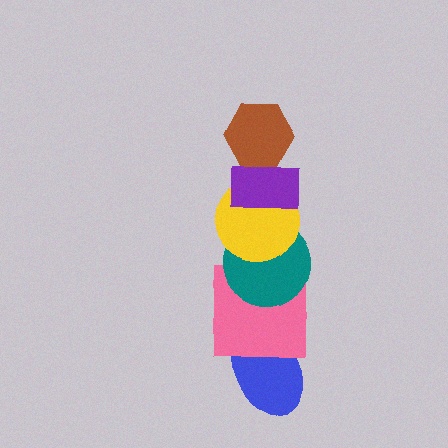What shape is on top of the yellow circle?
The purple rectangle is on top of the yellow circle.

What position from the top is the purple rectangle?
The purple rectangle is 2nd from the top.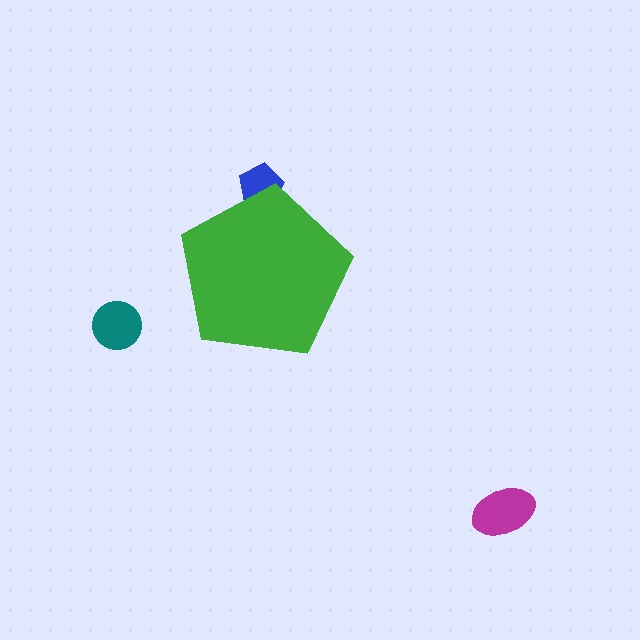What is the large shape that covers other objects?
A green pentagon.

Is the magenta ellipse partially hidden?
No, the magenta ellipse is fully visible.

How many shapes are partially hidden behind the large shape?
1 shape is partially hidden.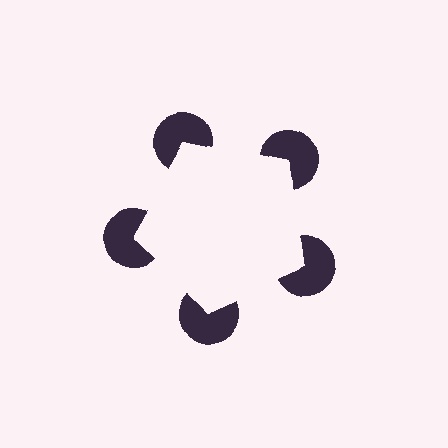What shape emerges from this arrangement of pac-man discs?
An illusory pentagon — its edges are inferred from the aligned wedge cuts in the pac-man discs, not physically drawn.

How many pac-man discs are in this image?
There are 5 — one at each vertex of the illusory pentagon.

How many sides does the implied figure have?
5 sides.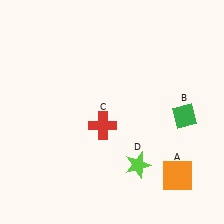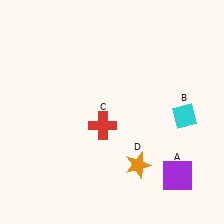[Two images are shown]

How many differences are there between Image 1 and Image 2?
There are 3 differences between the two images.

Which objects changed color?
A changed from orange to purple. B changed from green to cyan. D changed from lime to orange.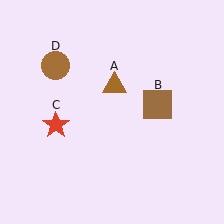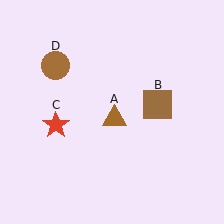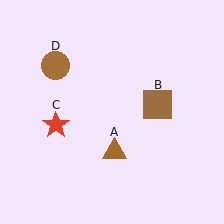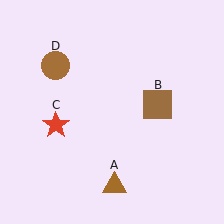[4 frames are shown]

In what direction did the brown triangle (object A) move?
The brown triangle (object A) moved down.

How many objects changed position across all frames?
1 object changed position: brown triangle (object A).